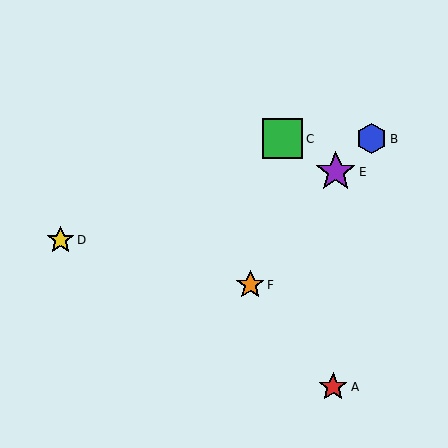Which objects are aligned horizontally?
Objects B, C are aligned horizontally.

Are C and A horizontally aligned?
No, C is at y≈139 and A is at y≈387.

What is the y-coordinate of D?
Object D is at y≈240.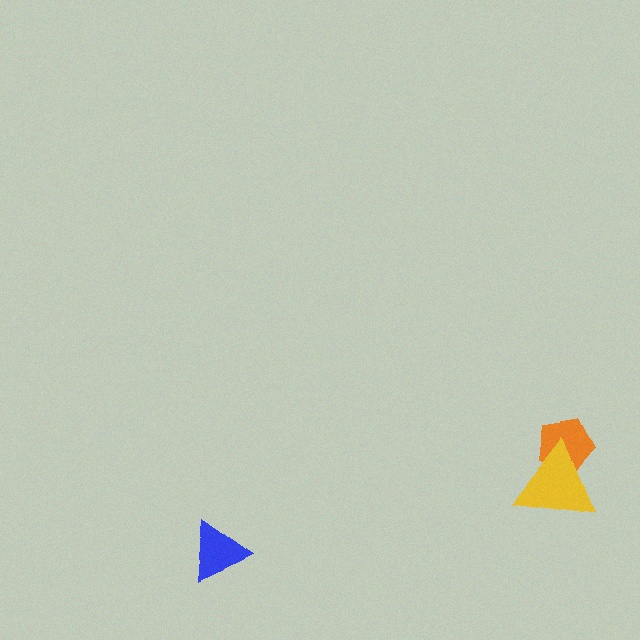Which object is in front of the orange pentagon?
The yellow triangle is in front of the orange pentagon.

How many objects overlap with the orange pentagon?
1 object overlaps with the orange pentagon.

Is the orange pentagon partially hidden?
Yes, it is partially covered by another shape.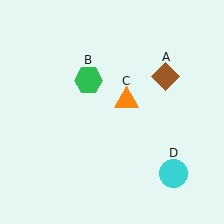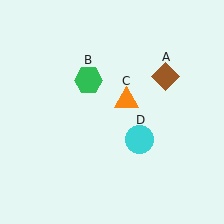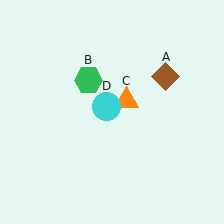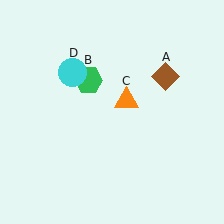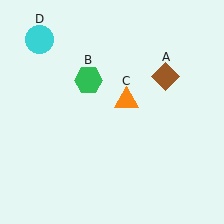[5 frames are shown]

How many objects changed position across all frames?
1 object changed position: cyan circle (object D).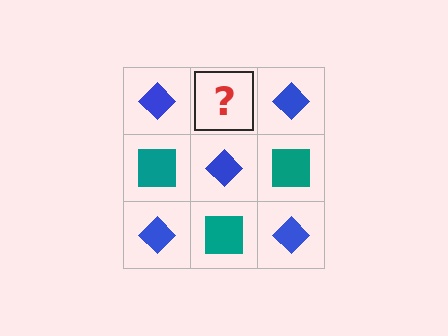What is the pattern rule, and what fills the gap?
The rule is that it alternates blue diamond and teal square in a checkerboard pattern. The gap should be filled with a teal square.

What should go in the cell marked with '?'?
The missing cell should contain a teal square.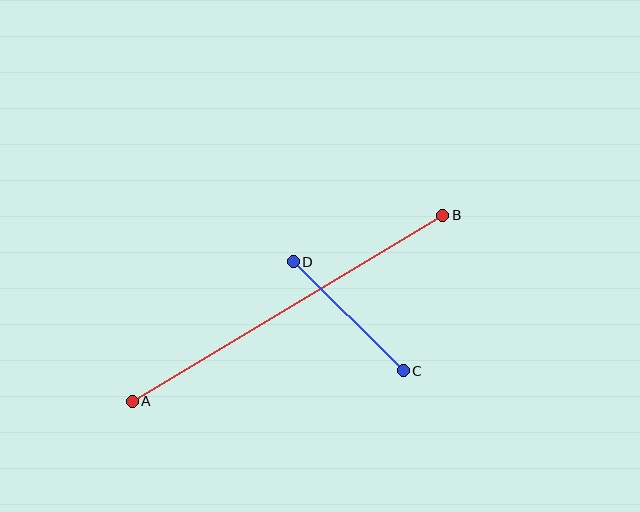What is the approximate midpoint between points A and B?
The midpoint is at approximately (287, 308) pixels.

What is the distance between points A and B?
The distance is approximately 362 pixels.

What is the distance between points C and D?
The distance is approximately 155 pixels.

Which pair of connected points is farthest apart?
Points A and B are farthest apart.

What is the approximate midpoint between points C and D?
The midpoint is at approximately (348, 316) pixels.